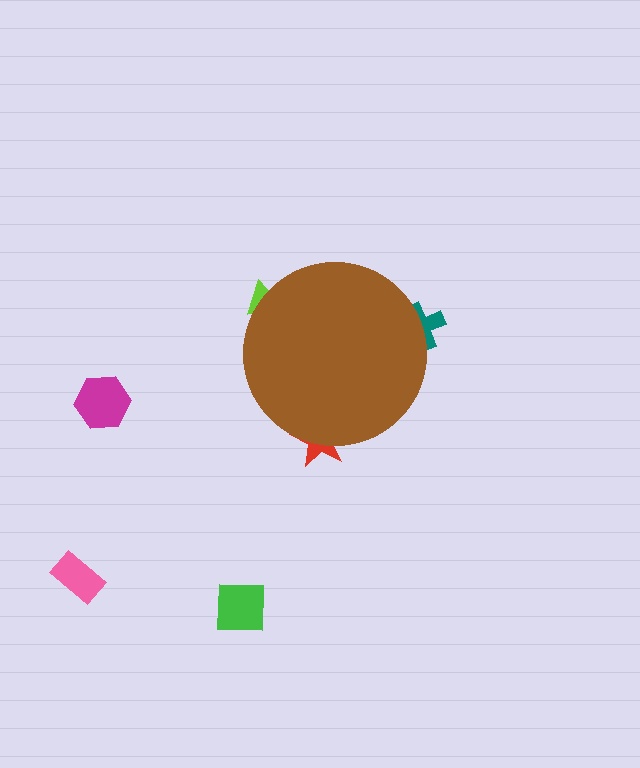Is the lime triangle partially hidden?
Yes, the lime triangle is partially hidden behind the brown circle.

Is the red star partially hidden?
Yes, the red star is partially hidden behind the brown circle.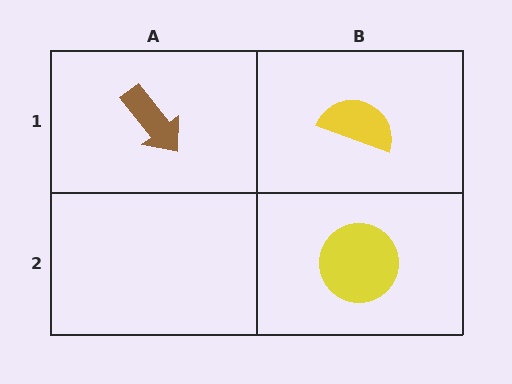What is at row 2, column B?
A yellow circle.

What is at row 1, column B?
A yellow semicircle.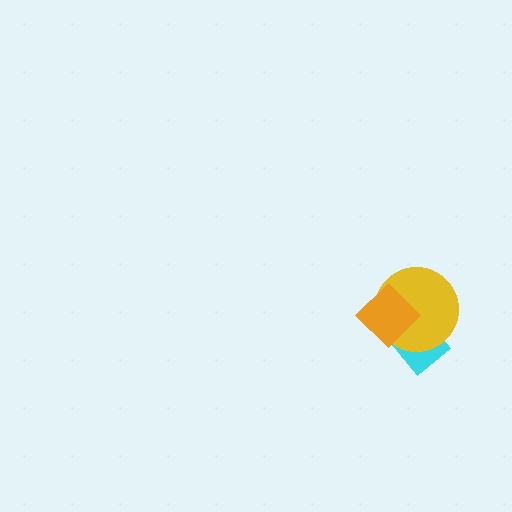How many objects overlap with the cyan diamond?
2 objects overlap with the cyan diamond.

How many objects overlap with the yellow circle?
2 objects overlap with the yellow circle.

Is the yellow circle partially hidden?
Yes, it is partially covered by another shape.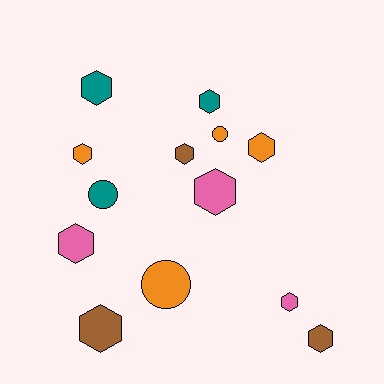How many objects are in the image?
There are 13 objects.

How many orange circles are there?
There are 2 orange circles.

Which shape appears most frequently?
Hexagon, with 10 objects.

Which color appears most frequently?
Orange, with 4 objects.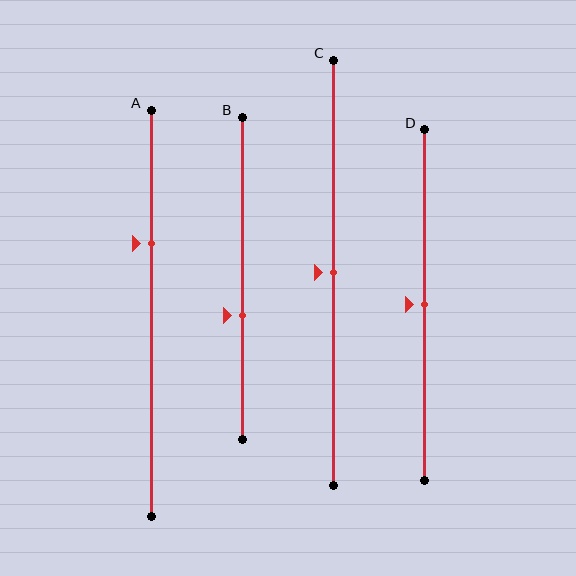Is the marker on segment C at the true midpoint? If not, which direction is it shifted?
Yes, the marker on segment C is at the true midpoint.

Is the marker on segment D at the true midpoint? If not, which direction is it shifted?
Yes, the marker on segment D is at the true midpoint.